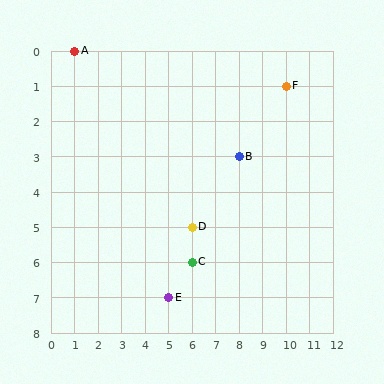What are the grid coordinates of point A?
Point A is at grid coordinates (1, 0).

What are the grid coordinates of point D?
Point D is at grid coordinates (6, 5).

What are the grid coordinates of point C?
Point C is at grid coordinates (6, 6).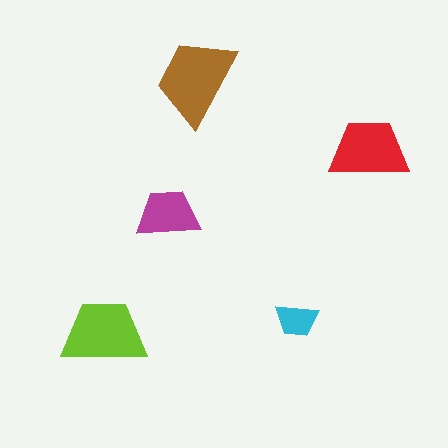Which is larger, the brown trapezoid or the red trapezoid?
The brown one.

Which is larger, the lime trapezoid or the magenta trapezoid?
The lime one.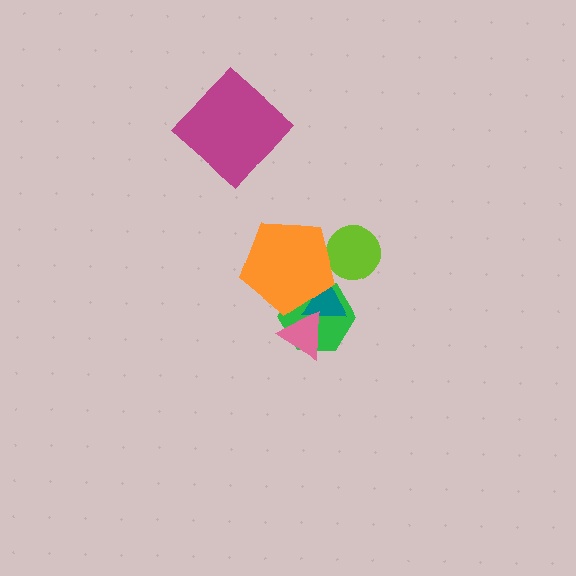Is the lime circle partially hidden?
Yes, it is partially covered by another shape.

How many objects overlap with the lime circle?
1 object overlaps with the lime circle.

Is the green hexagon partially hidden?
Yes, it is partially covered by another shape.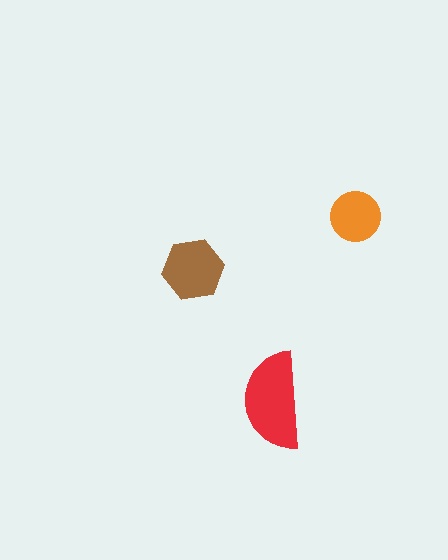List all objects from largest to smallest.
The red semicircle, the brown hexagon, the orange circle.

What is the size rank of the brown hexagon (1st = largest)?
2nd.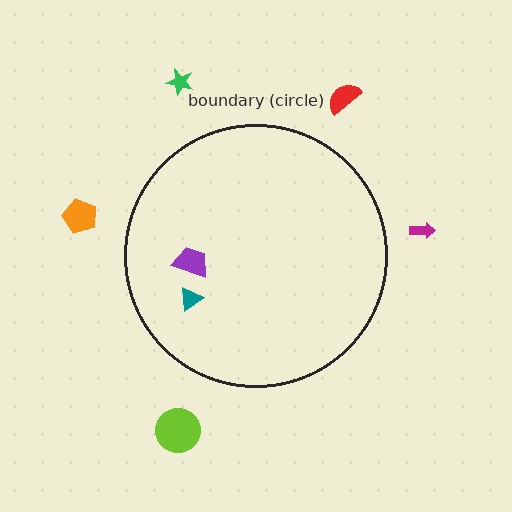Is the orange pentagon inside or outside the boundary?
Outside.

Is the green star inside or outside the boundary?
Outside.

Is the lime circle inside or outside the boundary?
Outside.